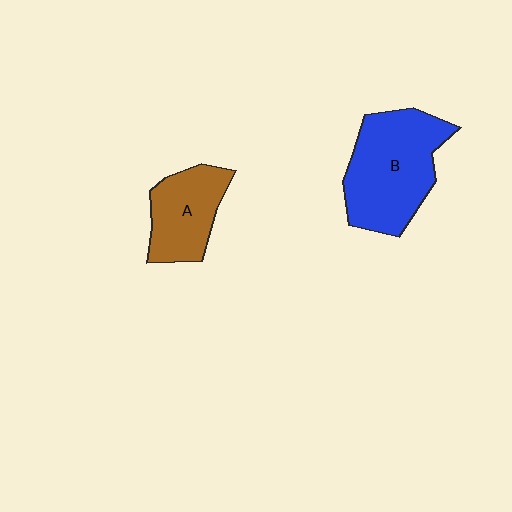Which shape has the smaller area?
Shape A (brown).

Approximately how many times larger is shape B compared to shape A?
Approximately 1.6 times.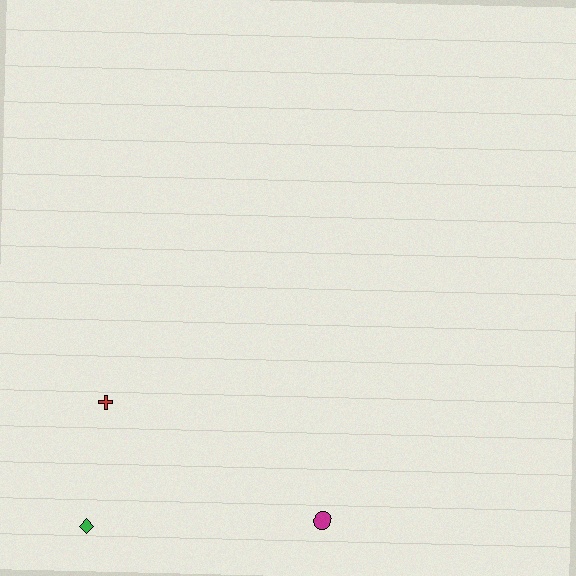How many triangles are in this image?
There are no triangles.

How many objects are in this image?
There are 3 objects.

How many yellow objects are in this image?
There are no yellow objects.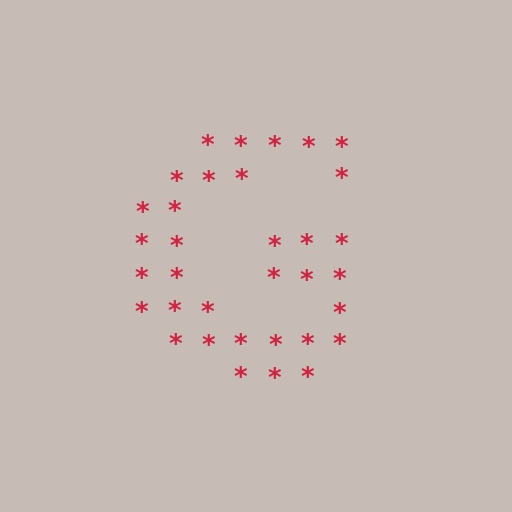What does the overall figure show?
The overall figure shows the letter G.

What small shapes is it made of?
It is made of small asterisks.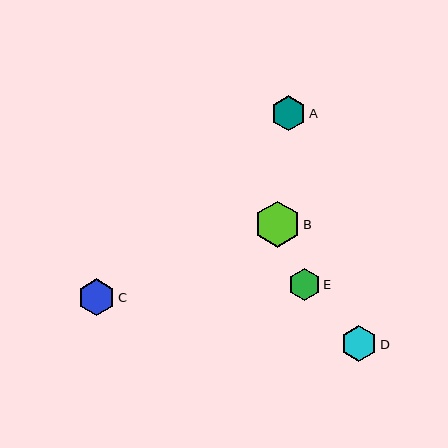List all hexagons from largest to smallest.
From largest to smallest: B, C, D, A, E.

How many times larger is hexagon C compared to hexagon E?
Hexagon C is approximately 1.2 times the size of hexagon E.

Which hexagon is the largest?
Hexagon B is the largest with a size of approximately 46 pixels.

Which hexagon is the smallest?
Hexagon E is the smallest with a size of approximately 31 pixels.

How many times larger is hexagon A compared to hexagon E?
Hexagon A is approximately 1.1 times the size of hexagon E.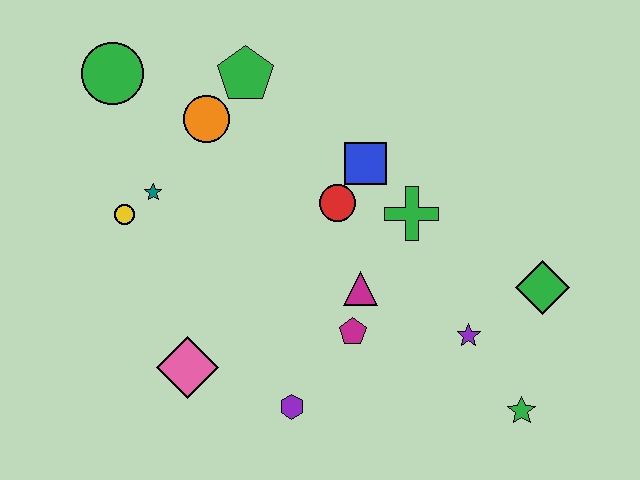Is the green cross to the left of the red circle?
No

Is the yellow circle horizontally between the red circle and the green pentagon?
No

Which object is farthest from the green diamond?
The green circle is farthest from the green diamond.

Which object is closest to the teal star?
The yellow circle is closest to the teal star.